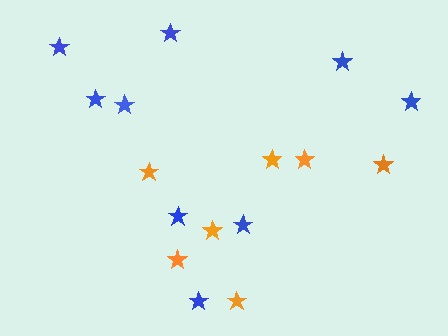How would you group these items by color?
There are 2 groups: one group of blue stars (9) and one group of orange stars (7).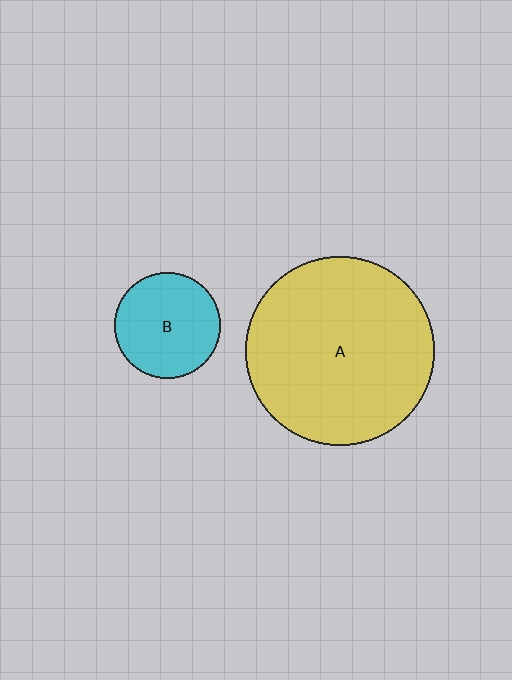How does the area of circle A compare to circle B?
Approximately 3.2 times.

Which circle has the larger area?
Circle A (yellow).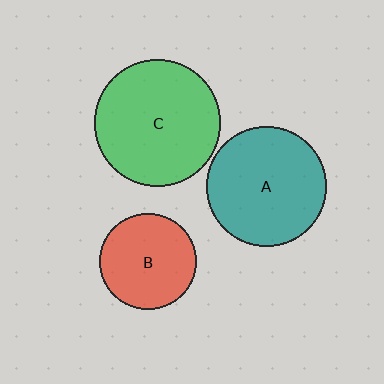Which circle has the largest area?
Circle C (green).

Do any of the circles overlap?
No, none of the circles overlap.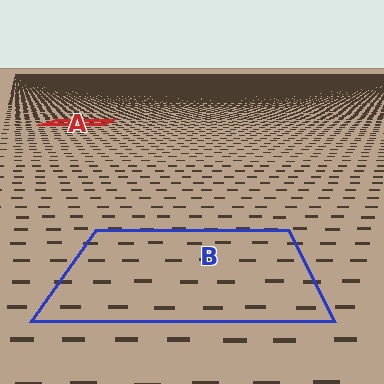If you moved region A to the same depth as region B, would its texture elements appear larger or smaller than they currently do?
They would appear larger. At a closer depth, the same texture elements are projected at a bigger on-screen size.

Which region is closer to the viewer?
Region B is closer. The texture elements there are larger and more spread out.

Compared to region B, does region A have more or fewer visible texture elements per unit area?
Region A has more texture elements per unit area — they are packed more densely because it is farther away.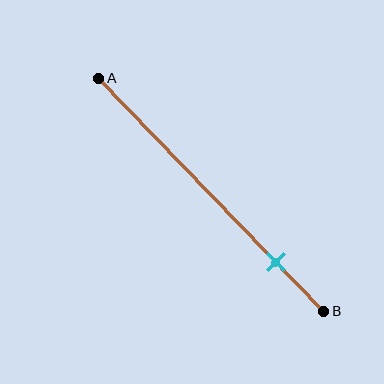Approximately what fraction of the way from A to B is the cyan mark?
The cyan mark is approximately 80% of the way from A to B.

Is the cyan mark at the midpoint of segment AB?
No, the mark is at about 80% from A, not at the 50% midpoint.